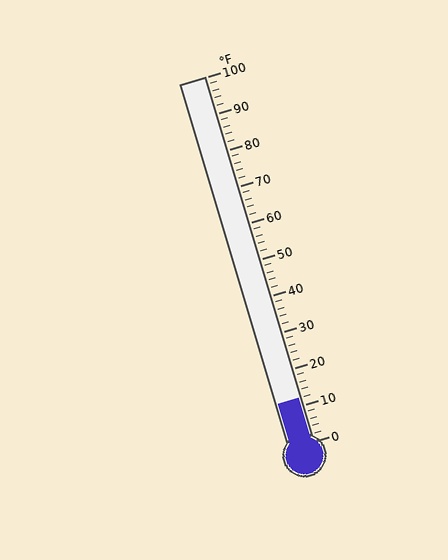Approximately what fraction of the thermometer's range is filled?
The thermometer is filled to approximately 10% of its range.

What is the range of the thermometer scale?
The thermometer scale ranges from 0°F to 100°F.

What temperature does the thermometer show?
The thermometer shows approximately 12°F.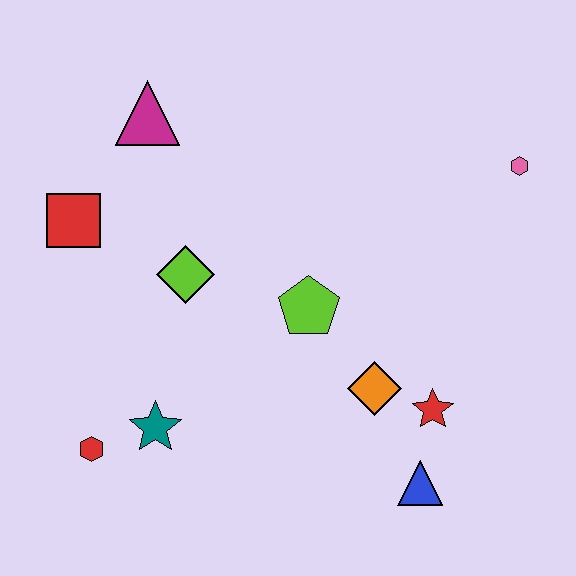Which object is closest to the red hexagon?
The teal star is closest to the red hexagon.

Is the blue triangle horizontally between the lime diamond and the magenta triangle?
No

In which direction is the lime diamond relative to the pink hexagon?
The lime diamond is to the left of the pink hexagon.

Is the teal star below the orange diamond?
Yes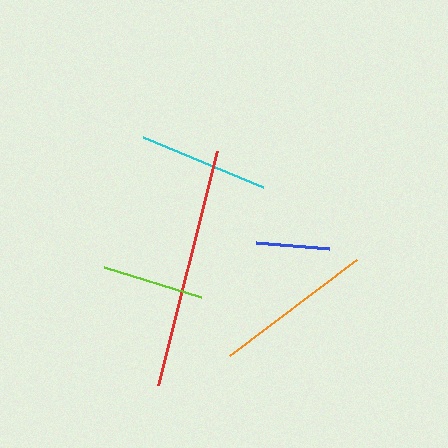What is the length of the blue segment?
The blue segment is approximately 73 pixels long.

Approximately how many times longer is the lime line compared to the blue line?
The lime line is approximately 1.4 times the length of the blue line.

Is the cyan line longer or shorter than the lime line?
The cyan line is longer than the lime line.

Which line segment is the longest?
The red line is the longest at approximately 241 pixels.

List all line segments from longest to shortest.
From longest to shortest: red, orange, cyan, lime, blue.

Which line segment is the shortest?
The blue line is the shortest at approximately 73 pixels.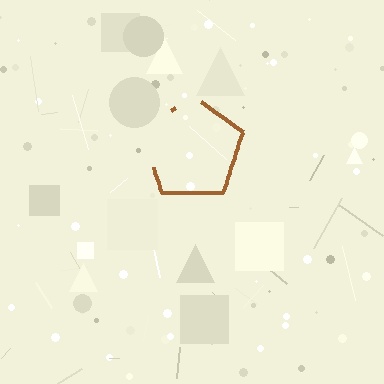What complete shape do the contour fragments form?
The contour fragments form a pentagon.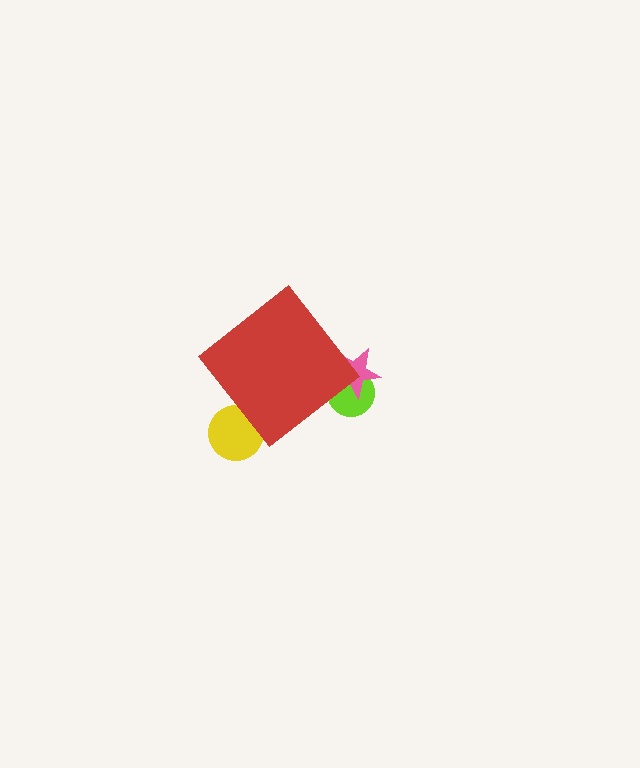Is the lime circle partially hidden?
Yes, the lime circle is partially hidden behind the red diamond.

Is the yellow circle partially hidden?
Yes, the yellow circle is partially hidden behind the red diamond.